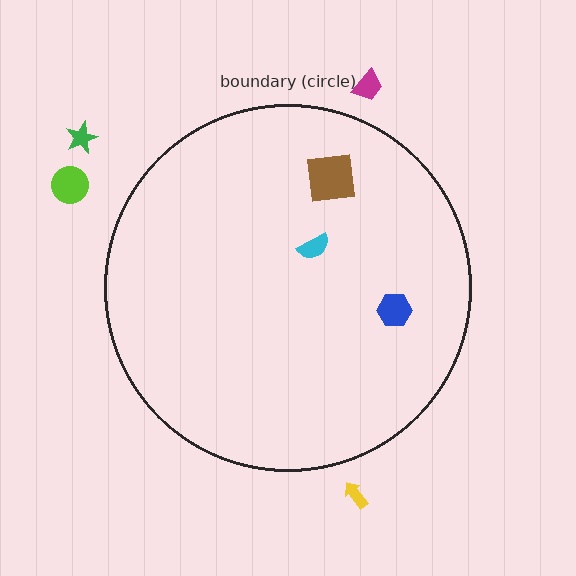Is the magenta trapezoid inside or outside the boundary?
Outside.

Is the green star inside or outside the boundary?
Outside.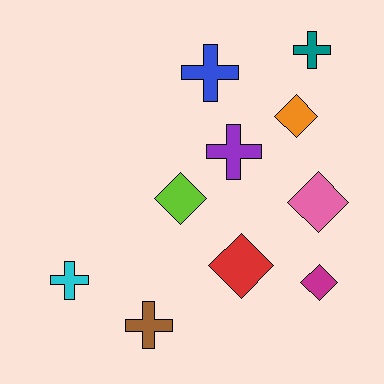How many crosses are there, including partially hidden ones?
There are 5 crosses.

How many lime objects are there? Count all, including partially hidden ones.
There is 1 lime object.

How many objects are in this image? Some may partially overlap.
There are 10 objects.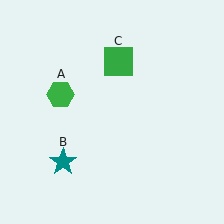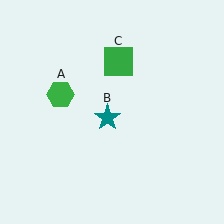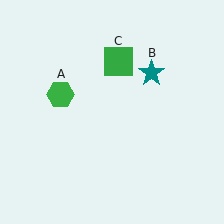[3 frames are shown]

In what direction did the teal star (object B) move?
The teal star (object B) moved up and to the right.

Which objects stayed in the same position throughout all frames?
Green hexagon (object A) and green square (object C) remained stationary.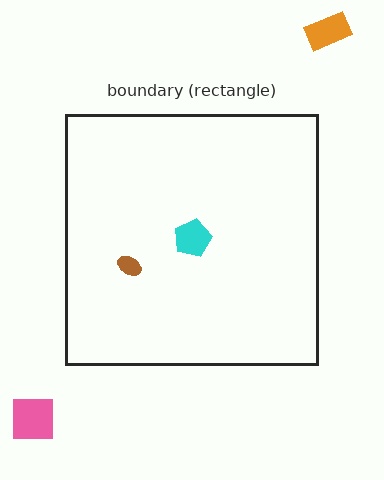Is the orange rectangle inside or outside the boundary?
Outside.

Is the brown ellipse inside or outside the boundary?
Inside.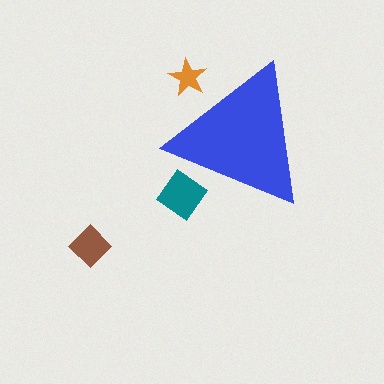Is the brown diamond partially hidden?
No, the brown diamond is fully visible.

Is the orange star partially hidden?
Yes, the orange star is partially hidden behind the blue triangle.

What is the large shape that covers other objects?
A blue triangle.